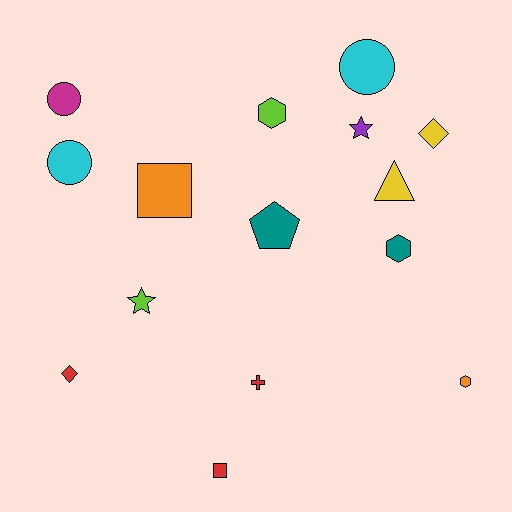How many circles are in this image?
There are 3 circles.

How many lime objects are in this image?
There are 2 lime objects.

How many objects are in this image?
There are 15 objects.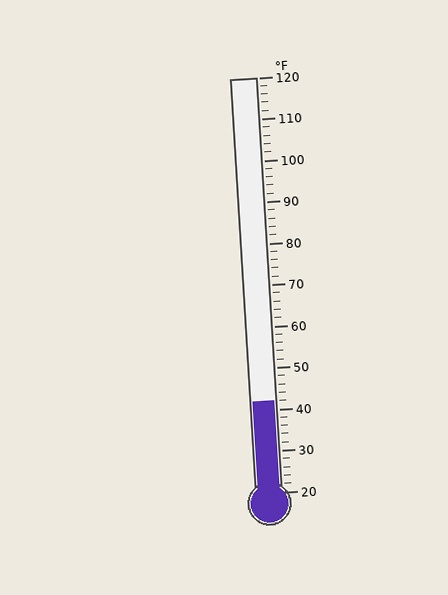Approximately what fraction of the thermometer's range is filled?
The thermometer is filled to approximately 20% of its range.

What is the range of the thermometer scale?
The thermometer scale ranges from 20°F to 120°F.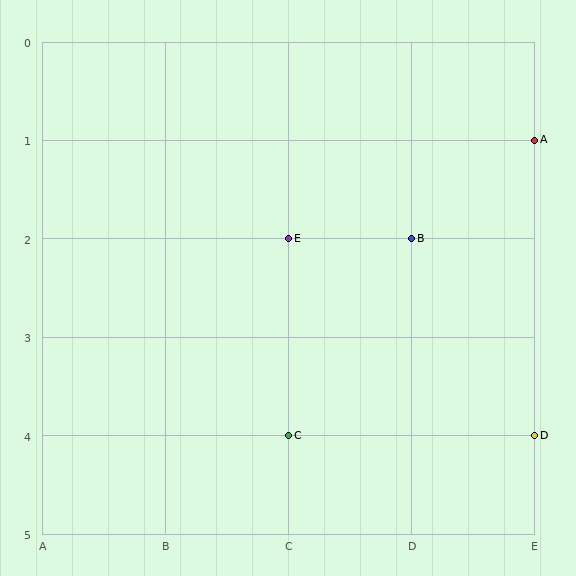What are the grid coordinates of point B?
Point B is at grid coordinates (D, 2).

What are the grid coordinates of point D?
Point D is at grid coordinates (E, 4).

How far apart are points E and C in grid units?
Points E and C are 2 rows apart.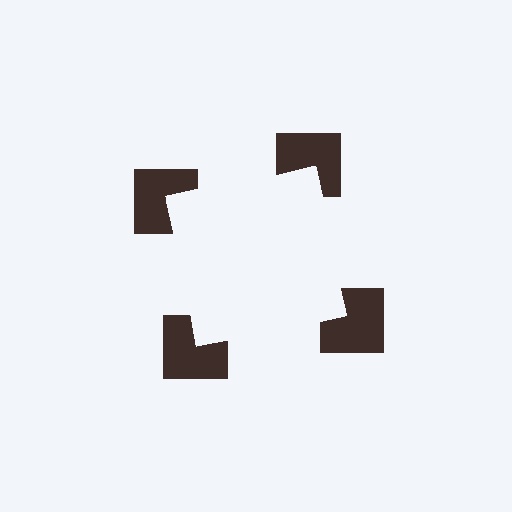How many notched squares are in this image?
There are 4 — one at each vertex of the illusory square.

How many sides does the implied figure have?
4 sides.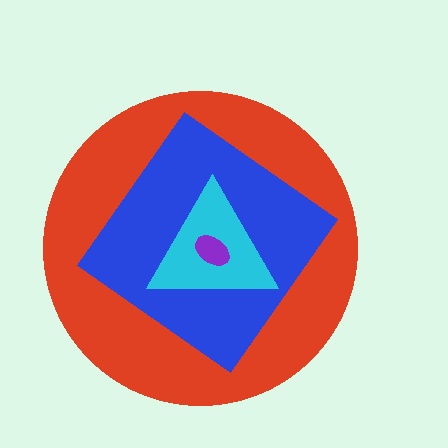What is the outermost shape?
The red circle.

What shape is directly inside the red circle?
The blue diamond.